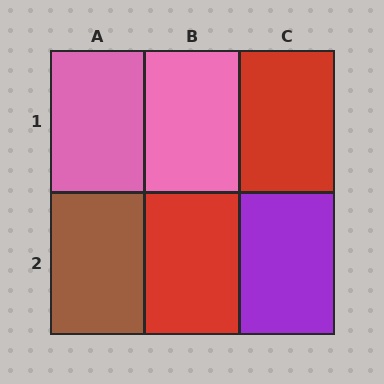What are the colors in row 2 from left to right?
Brown, red, purple.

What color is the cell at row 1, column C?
Red.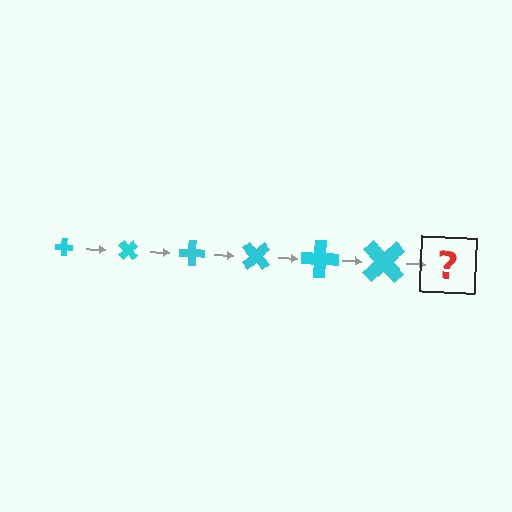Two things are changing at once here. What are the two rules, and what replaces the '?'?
The two rules are that the cross grows larger each step and it rotates 45 degrees each step. The '?' should be a cross, larger than the previous one and rotated 270 degrees from the start.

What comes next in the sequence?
The next element should be a cross, larger than the previous one and rotated 270 degrees from the start.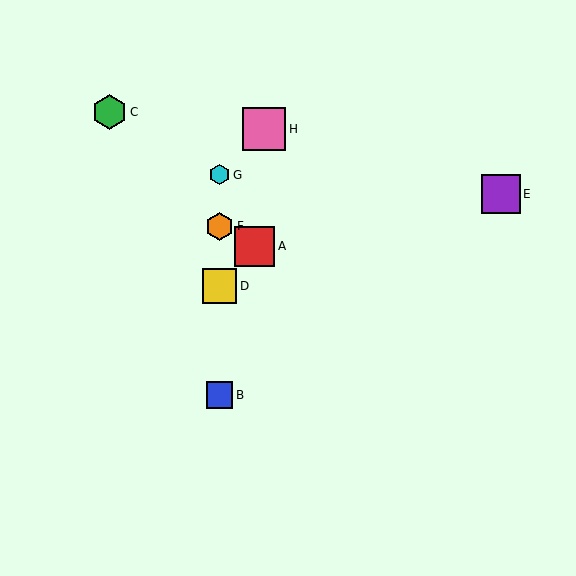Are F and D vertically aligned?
Yes, both are at x≈219.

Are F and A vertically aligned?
No, F is at x≈219 and A is at x≈255.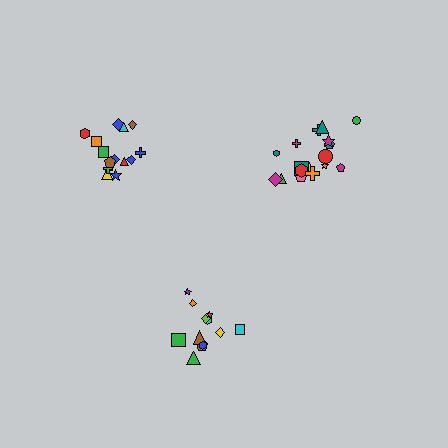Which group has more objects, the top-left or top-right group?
The top-right group.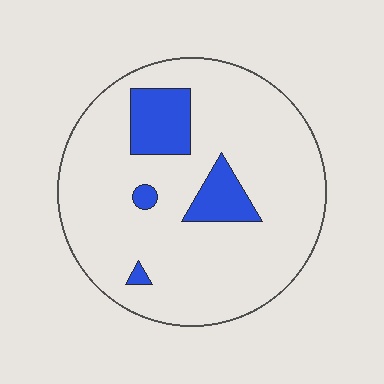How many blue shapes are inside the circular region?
4.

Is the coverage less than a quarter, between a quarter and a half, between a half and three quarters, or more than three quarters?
Less than a quarter.